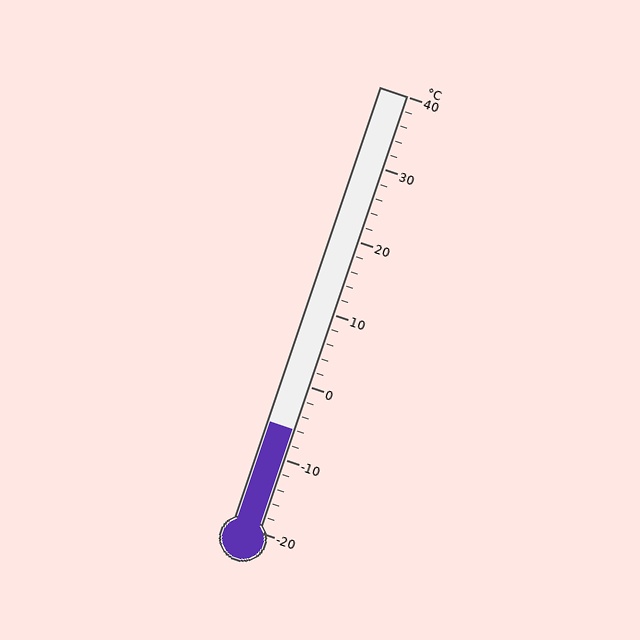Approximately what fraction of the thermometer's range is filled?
The thermometer is filled to approximately 25% of its range.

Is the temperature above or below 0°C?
The temperature is below 0°C.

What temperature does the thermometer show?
The thermometer shows approximately -6°C.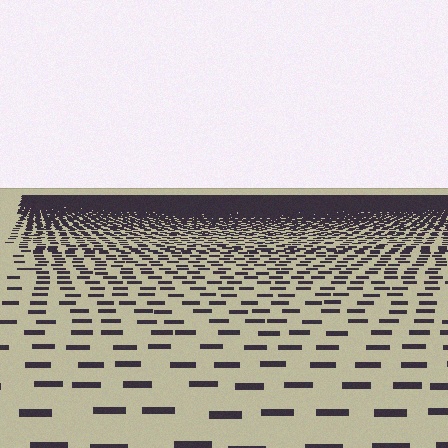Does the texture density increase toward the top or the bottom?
Density increases toward the top.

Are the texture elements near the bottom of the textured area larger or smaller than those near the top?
Larger. Near the bottom, elements are closer to the viewer and appear at a bigger on-screen size.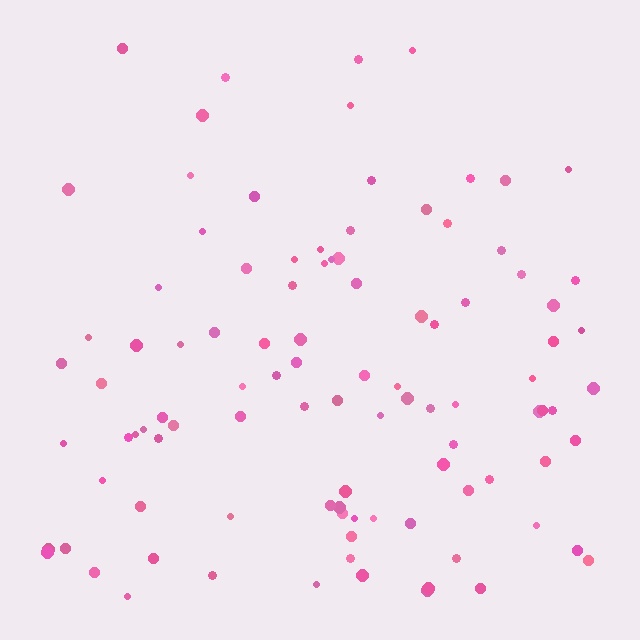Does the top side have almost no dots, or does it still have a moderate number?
Still a moderate number, just noticeably fewer than the bottom.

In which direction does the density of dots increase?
From top to bottom, with the bottom side densest.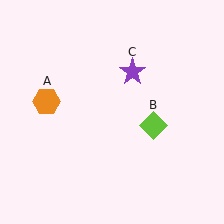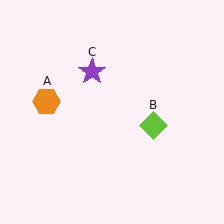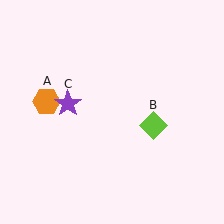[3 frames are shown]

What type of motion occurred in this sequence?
The purple star (object C) rotated counterclockwise around the center of the scene.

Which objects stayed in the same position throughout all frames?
Orange hexagon (object A) and lime diamond (object B) remained stationary.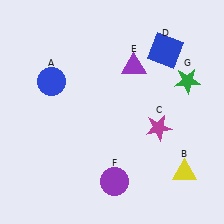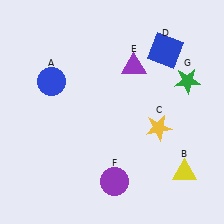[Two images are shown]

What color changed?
The star (C) changed from magenta in Image 1 to yellow in Image 2.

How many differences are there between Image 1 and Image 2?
There is 1 difference between the two images.